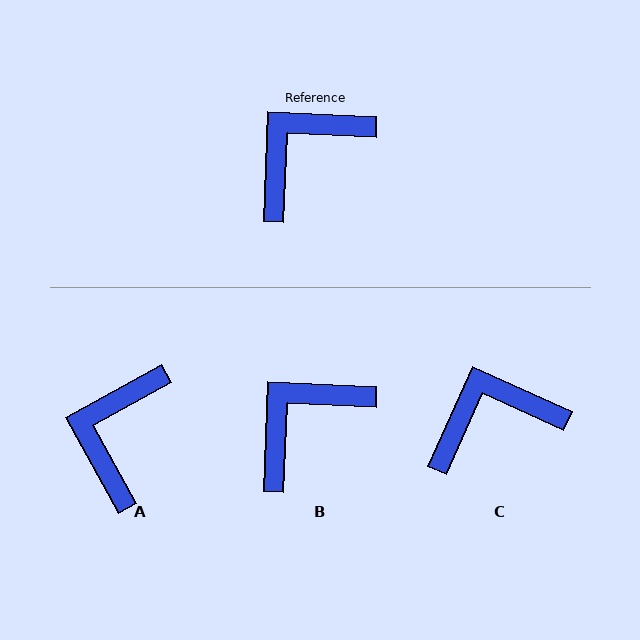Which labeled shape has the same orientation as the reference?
B.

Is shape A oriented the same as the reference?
No, it is off by about 31 degrees.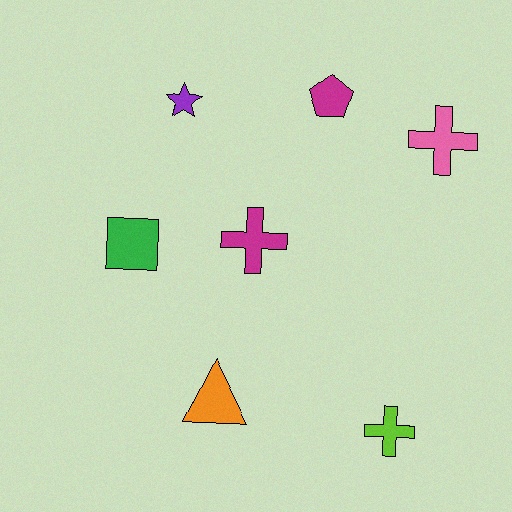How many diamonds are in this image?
There are no diamonds.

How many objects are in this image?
There are 7 objects.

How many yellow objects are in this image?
There are no yellow objects.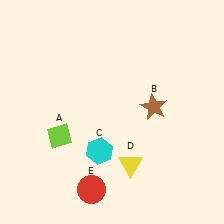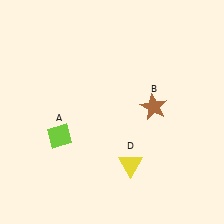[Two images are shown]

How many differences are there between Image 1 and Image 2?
There are 2 differences between the two images.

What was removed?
The cyan hexagon (C), the red circle (E) were removed in Image 2.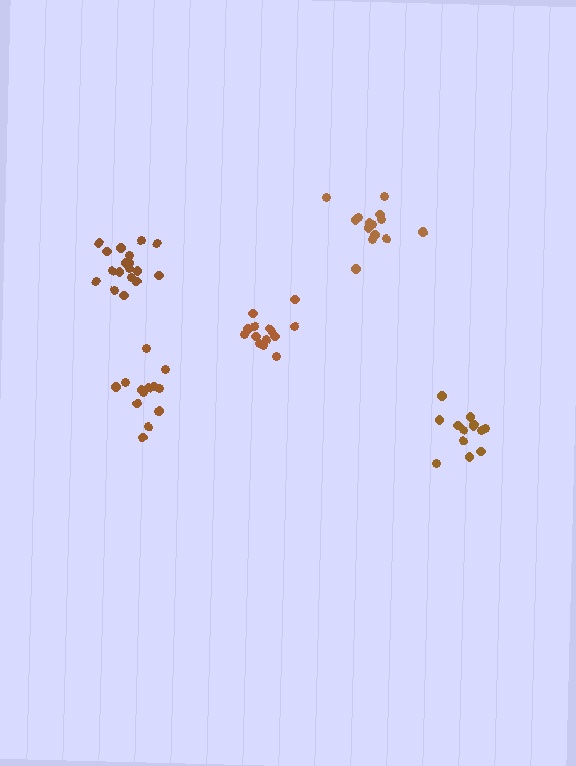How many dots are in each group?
Group 1: 14 dots, Group 2: 14 dots, Group 3: 14 dots, Group 4: 13 dots, Group 5: 18 dots (73 total).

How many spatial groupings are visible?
There are 5 spatial groupings.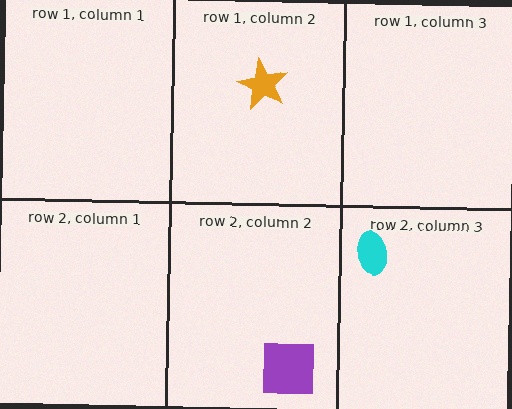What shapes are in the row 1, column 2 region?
The orange star.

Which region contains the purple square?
The row 2, column 2 region.